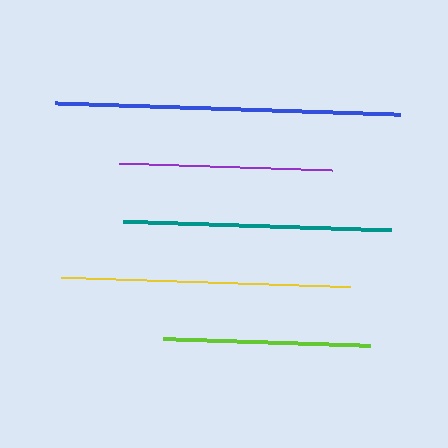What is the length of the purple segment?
The purple segment is approximately 213 pixels long.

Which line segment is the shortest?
The lime line is the shortest at approximately 207 pixels.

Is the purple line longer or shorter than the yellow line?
The yellow line is longer than the purple line.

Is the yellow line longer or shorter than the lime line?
The yellow line is longer than the lime line.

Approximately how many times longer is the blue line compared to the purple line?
The blue line is approximately 1.6 times the length of the purple line.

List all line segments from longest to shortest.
From longest to shortest: blue, yellow, teal, purple, lime.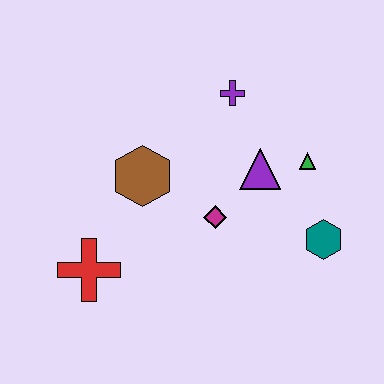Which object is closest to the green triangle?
The purple triangle is closest to the green triangle.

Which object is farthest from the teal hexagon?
The red cross is farthest from the teal hexagon.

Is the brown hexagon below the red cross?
No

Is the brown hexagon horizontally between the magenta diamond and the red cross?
Yes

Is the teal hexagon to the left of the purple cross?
No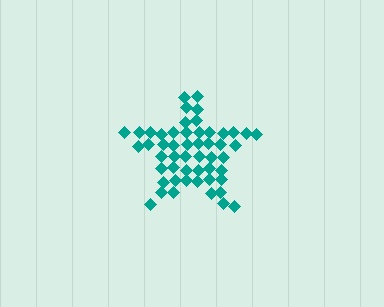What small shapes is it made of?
It is made of small diamonds.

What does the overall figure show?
The overall figure shows a star.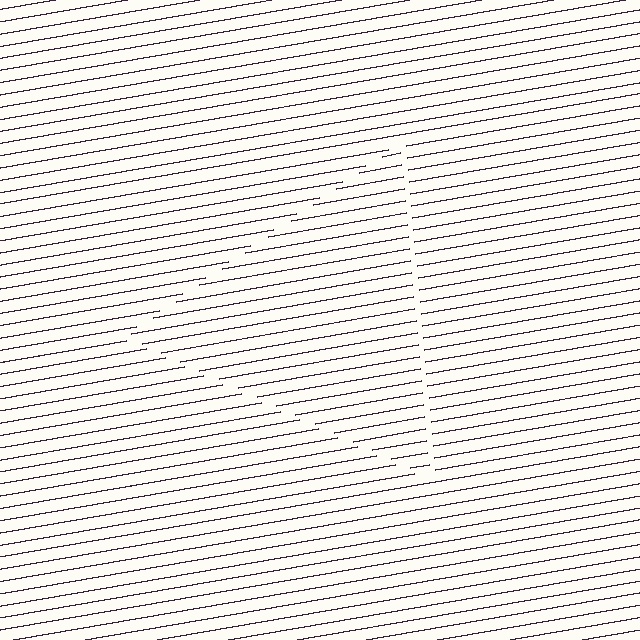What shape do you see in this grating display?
An illusory triangle. The interior of the shape contains the same grating, shifted by half a period — the contour is defined by the phase discontinuity where line-ends from the inner and outer gratings abut.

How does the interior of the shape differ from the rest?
The interior of the shape contains the same grating, shifted by half a period — the contour is defined by the phase discontinuity where line-ends from the inner and outer gratings abut.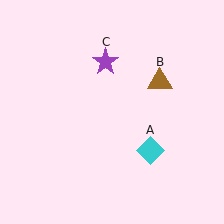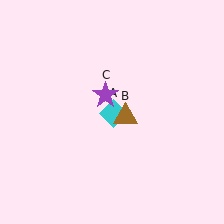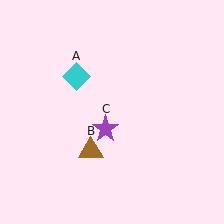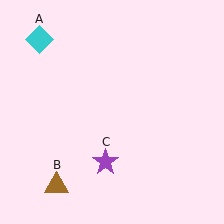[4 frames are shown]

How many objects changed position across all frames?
3 objects changed position: cyan diamond (object A), brown triangle (object B), purple star (object C).